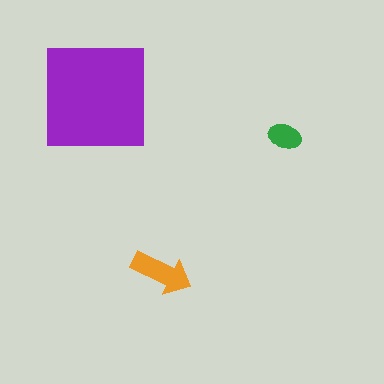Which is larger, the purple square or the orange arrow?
The purple square.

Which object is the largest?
The purple square.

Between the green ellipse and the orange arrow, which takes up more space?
The orange arrow.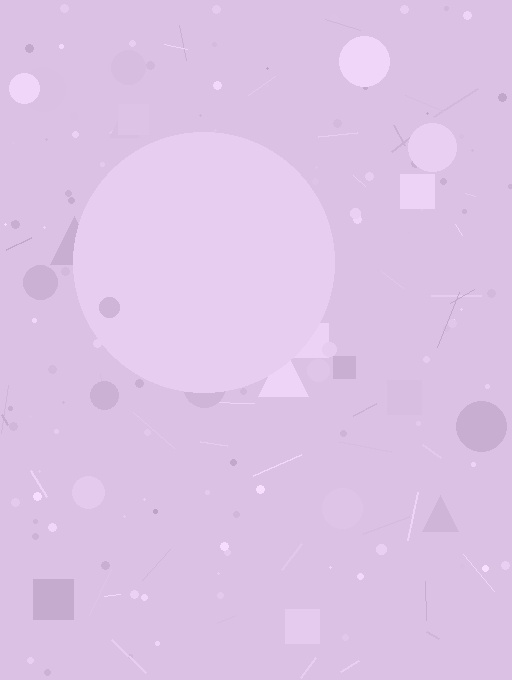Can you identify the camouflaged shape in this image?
The camouflaged shape is a circle.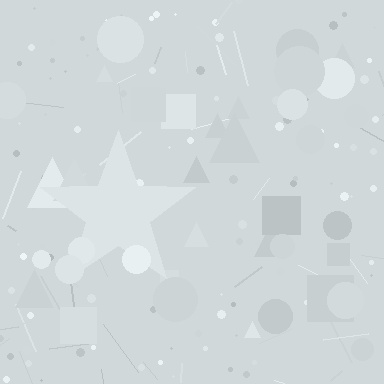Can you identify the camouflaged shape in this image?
The camouflaged shape is a star.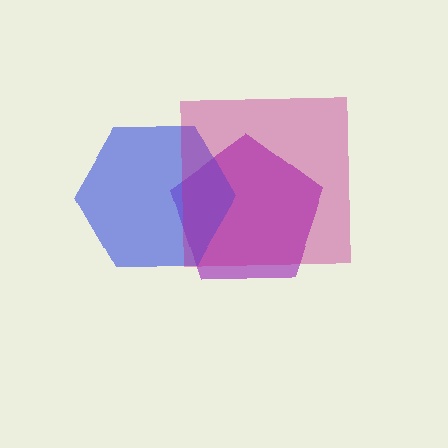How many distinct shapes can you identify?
There are 3 distinct shapes: a purple pentagon, a blue hexagon, a magenta square.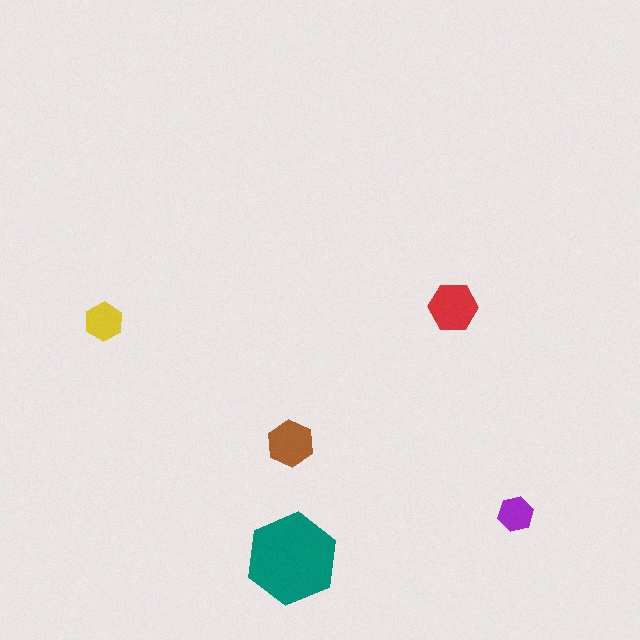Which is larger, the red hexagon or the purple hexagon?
The red one.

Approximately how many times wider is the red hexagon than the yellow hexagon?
About 1.5 times wider.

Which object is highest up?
The red hexagon is topmost.